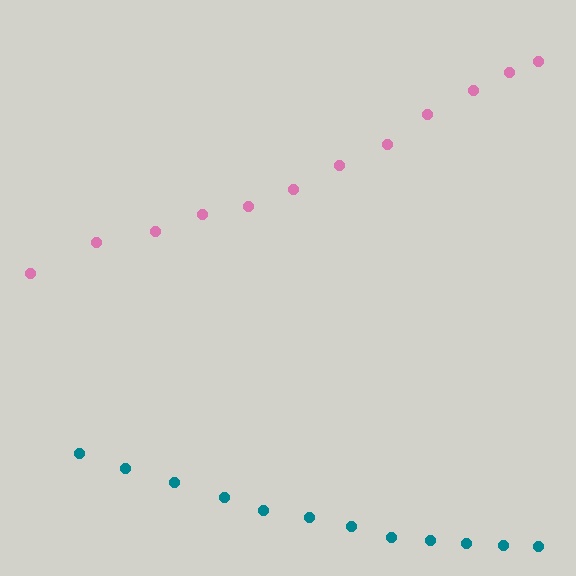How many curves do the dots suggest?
There are 2 distinct paths.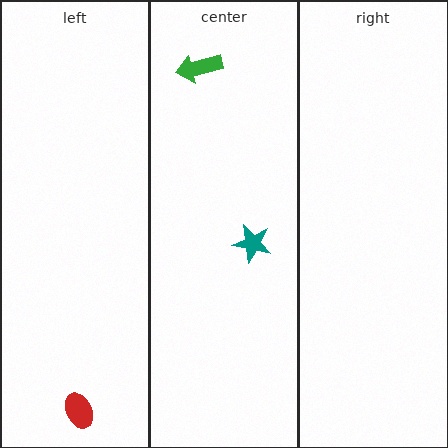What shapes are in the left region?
The red ellipse.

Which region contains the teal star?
The center region.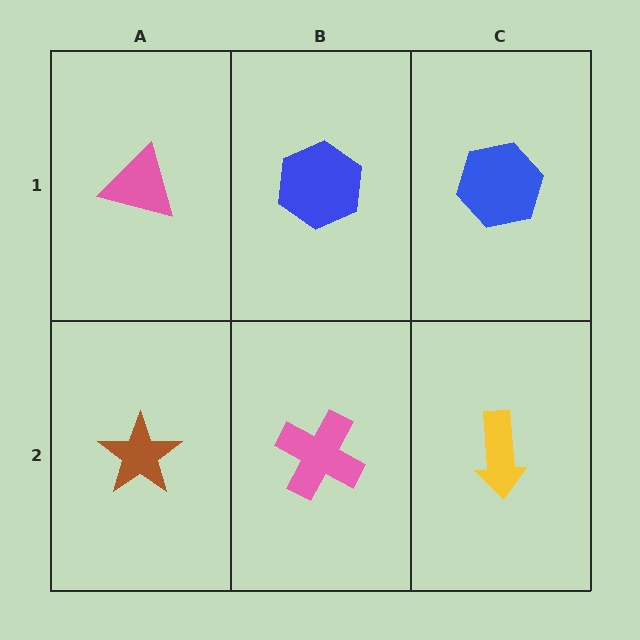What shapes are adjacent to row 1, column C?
A yellow arrow (row 2, column C), a blue hexagon (row 1, column B).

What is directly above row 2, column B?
A blue hexagon.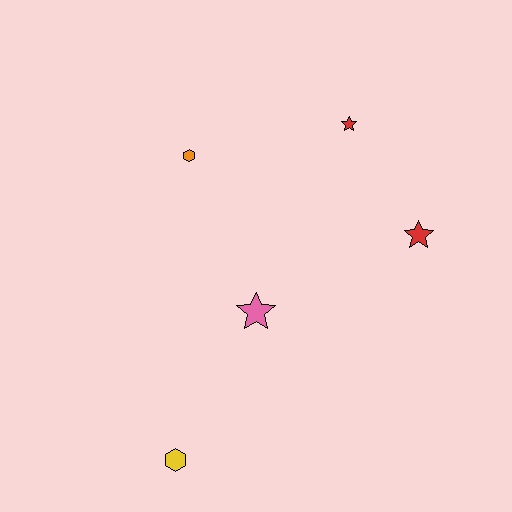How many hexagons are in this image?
There are 2 hexagons.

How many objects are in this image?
There are 5 objects.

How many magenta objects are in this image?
There are no magenta objects.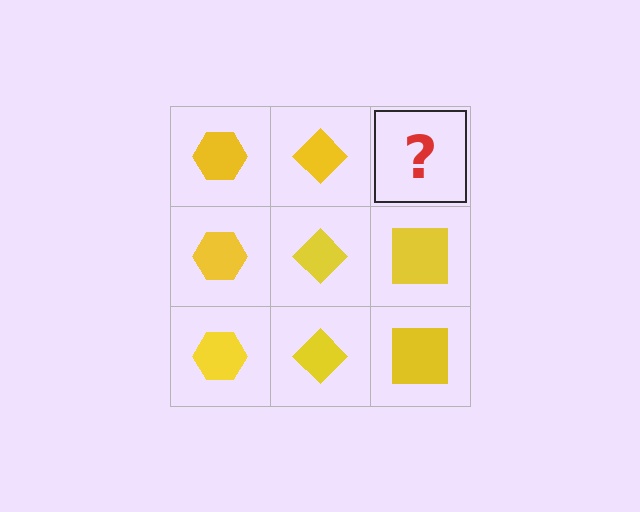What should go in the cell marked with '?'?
The missing cell should contain a yellow square.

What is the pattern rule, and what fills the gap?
The rule is that each column has a consistent shape. The gap should be filled with a yellow square.